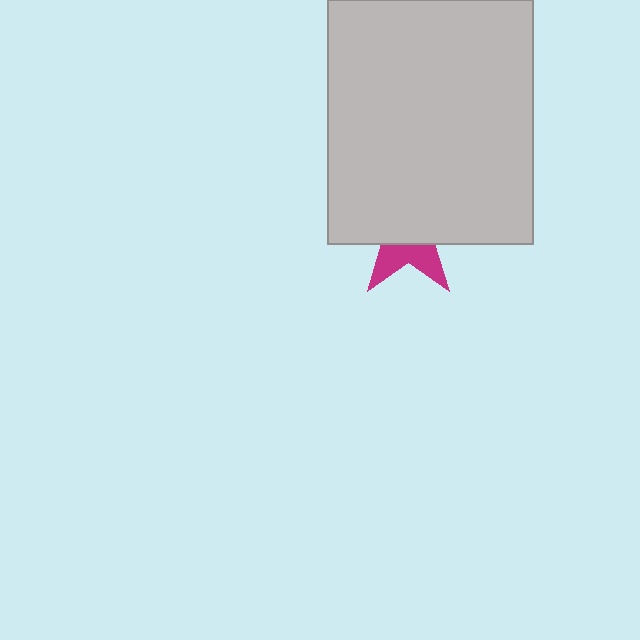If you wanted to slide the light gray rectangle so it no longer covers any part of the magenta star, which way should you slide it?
Slide it up — that is the most direct way to separate the two shapes.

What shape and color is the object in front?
The object in front is a light gray rectangle.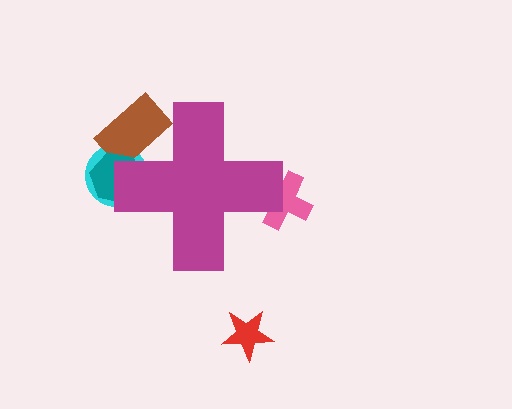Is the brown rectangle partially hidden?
Yes, the brown rectangle is partially hidden behind the magenta cross.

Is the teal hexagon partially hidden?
Yes, the teal hexagon is partially hidden behind the magenta cross.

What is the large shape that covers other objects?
A magenta cross.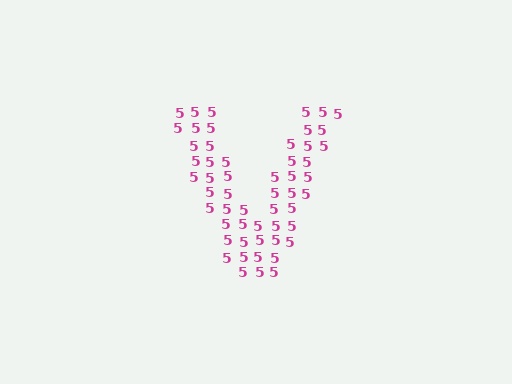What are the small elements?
The small elements are digit 5's.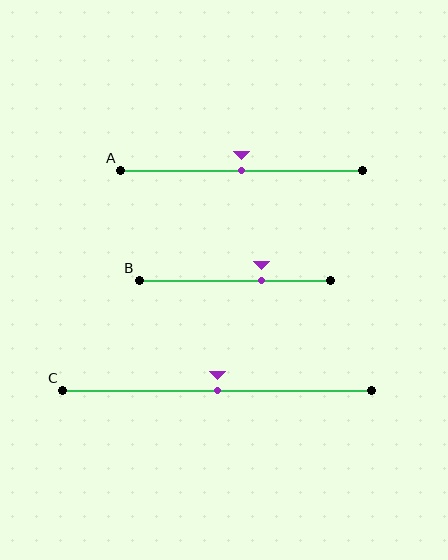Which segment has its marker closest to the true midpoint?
Segment A has its marker closest to the true midpoint.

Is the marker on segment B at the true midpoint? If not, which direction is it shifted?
No, the marker on segment B is shifted to the right by about 14% of the segment length.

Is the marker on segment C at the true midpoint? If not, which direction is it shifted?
Yes, the marker on segment C is at the true midpoint.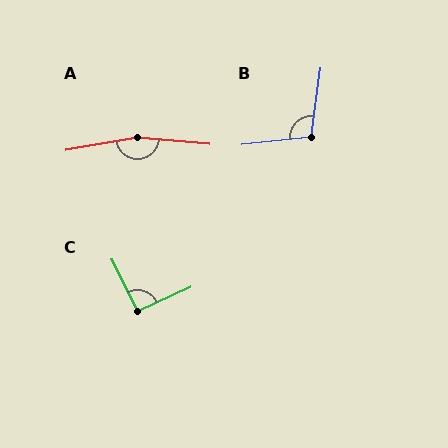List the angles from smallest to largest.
C (92°), B (104°), A (164°).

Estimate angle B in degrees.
Approximately 104 degrees.